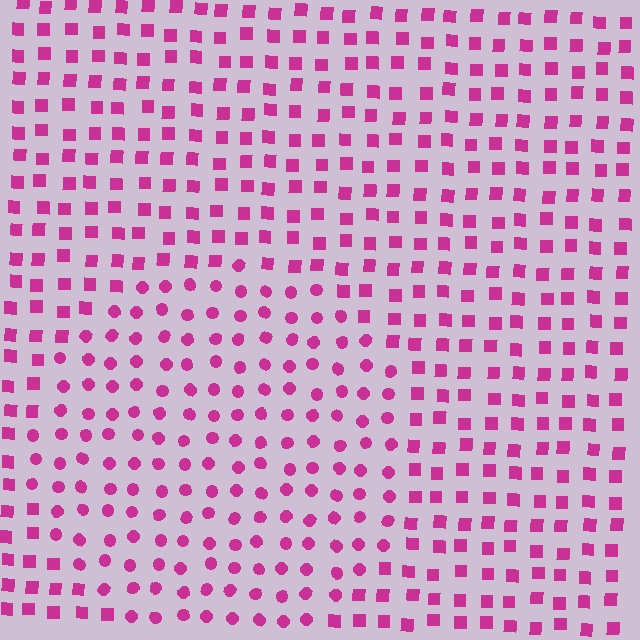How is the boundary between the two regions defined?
The boundary is defined by a change in element shape: circles inside vs. squares outside. All elements share the same color and spacing.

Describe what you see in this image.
The image is filled with small magenta elements arranged in a uniform grid. A circle-shaped region contains circles, while the surrounding area contains squares. The boundary is defined purely by the change in element shape.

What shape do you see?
I see a circle.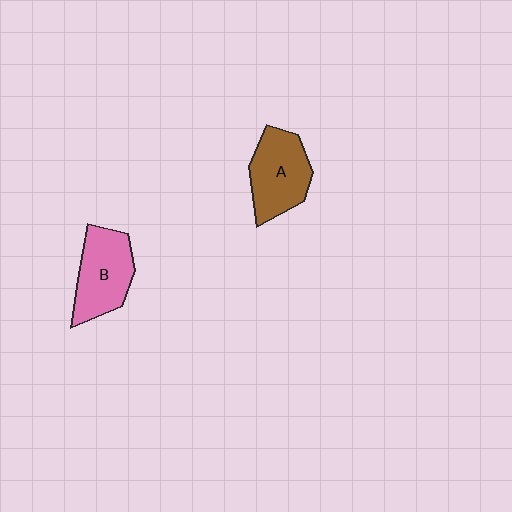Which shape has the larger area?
Shape A (brown).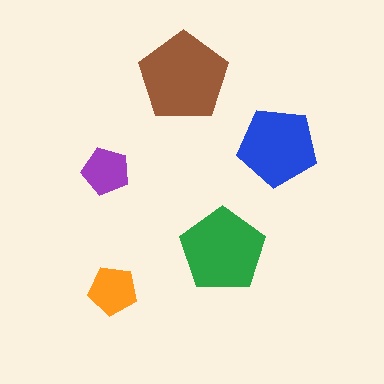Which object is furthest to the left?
The purple pentagon is leftmost.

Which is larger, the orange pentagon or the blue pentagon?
The blue one.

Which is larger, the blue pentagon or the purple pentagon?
The blue one.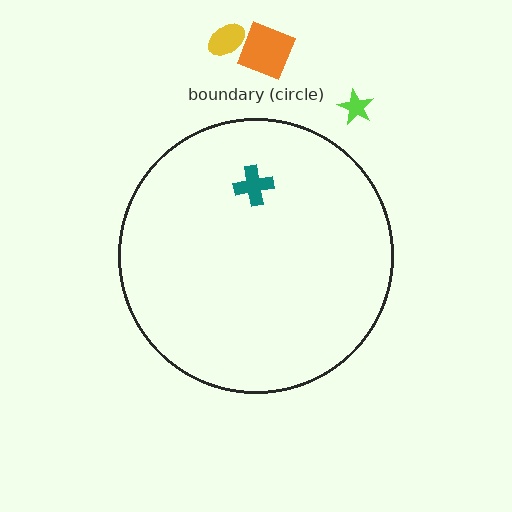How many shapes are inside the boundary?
1 inside, 3 outside.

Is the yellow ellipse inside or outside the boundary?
Outside.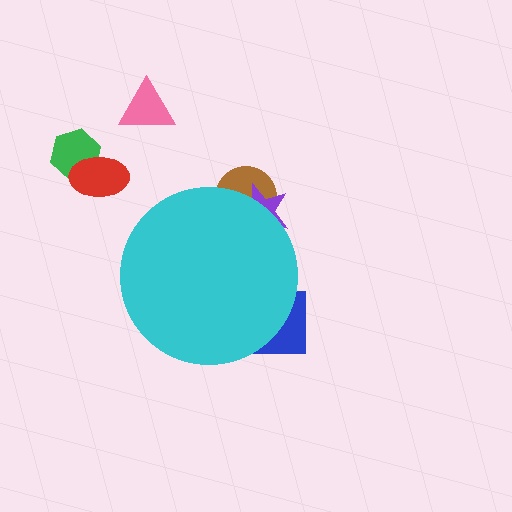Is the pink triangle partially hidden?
No, the pink triangle is fully visible.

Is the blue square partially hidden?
Yes, the blue square is partially hidden behind the cyan circle.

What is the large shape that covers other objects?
A cyan circle.